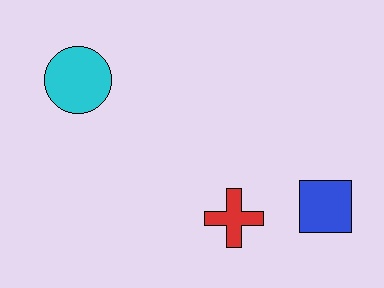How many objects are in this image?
There are 3 objects.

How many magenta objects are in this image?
There are no magenta objects.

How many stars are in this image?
There are no stars.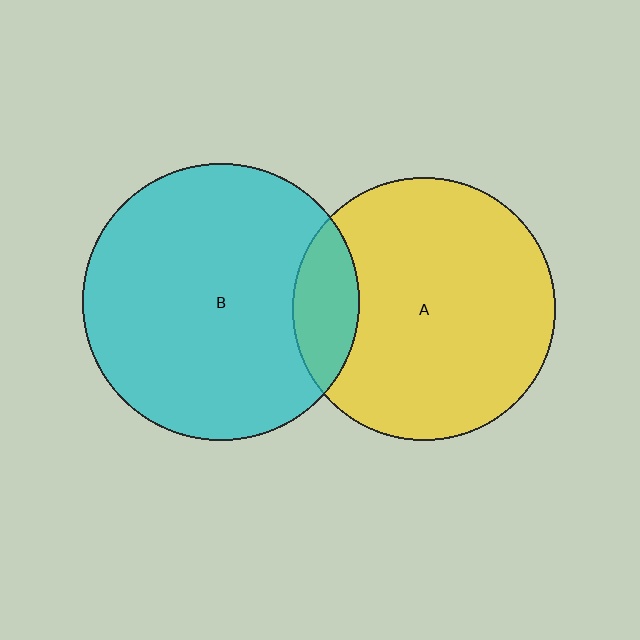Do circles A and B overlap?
Yes.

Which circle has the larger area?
Circle B (cyan).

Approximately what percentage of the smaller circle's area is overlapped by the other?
Approximately 15%.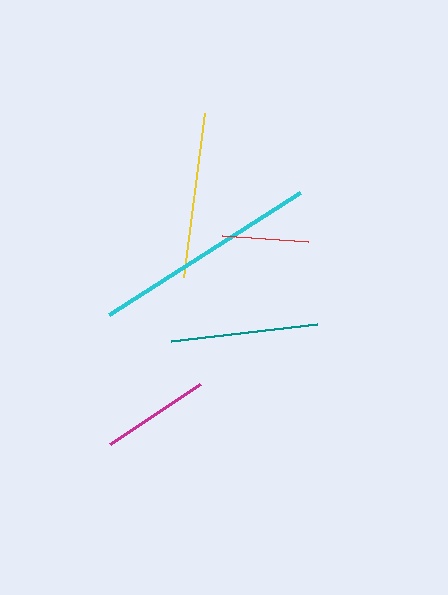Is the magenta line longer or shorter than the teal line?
The teal line is longer than the magenta line.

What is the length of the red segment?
The red segment is approximately 87 pixels long.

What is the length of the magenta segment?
The magenta segment is approximately 109 pixels long.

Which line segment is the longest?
The cyan line is the longest at approximately 227 pixels.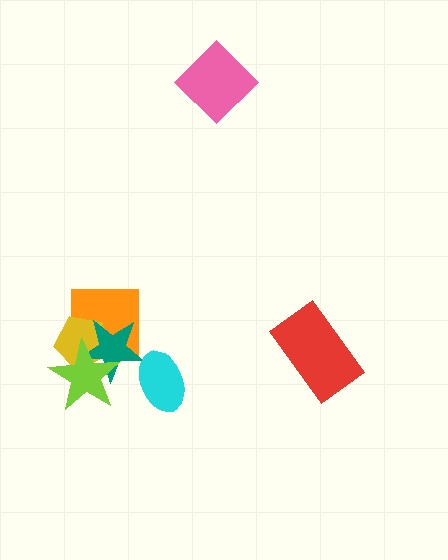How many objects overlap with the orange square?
3 objects overlap with the orange square.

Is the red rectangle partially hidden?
No, no other shape covers it.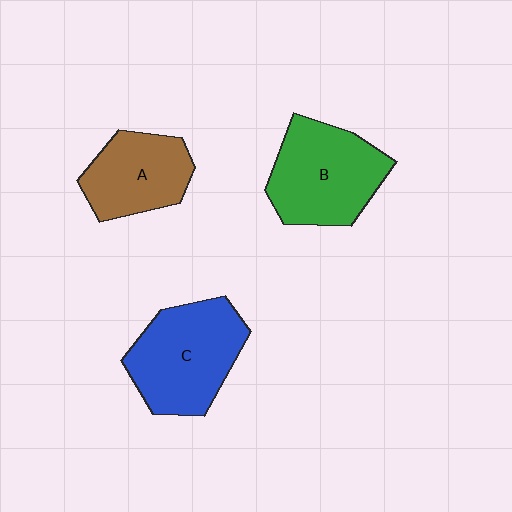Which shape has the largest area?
Shape C (blue).